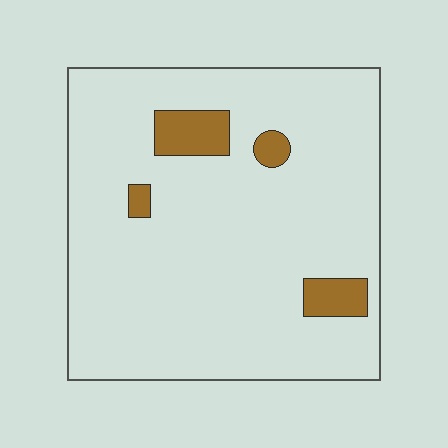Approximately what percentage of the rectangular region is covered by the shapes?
Approximately 10%.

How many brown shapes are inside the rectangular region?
4.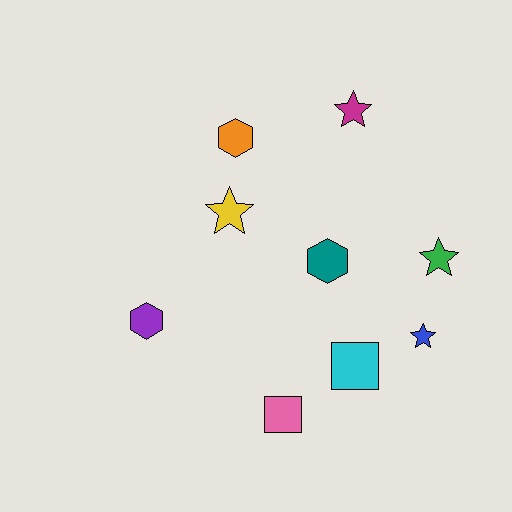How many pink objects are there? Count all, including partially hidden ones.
There is 1 pink object.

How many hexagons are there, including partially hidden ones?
There are 3 hexagons.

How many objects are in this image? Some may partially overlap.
There are 9 objects.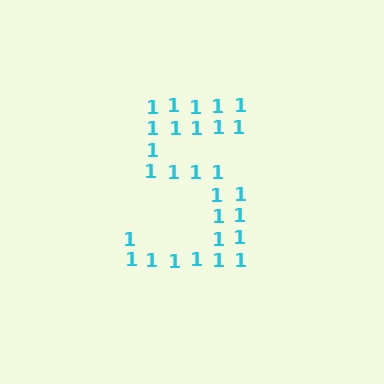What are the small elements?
The small elements are digit 1's.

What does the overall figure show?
The overall figure shows the digit 5.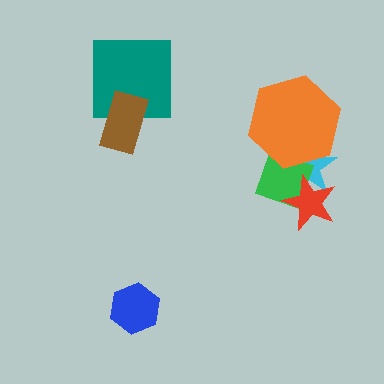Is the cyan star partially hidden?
Yes, it is partially covered by another shape.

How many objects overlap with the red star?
2 objects overlap with the red star.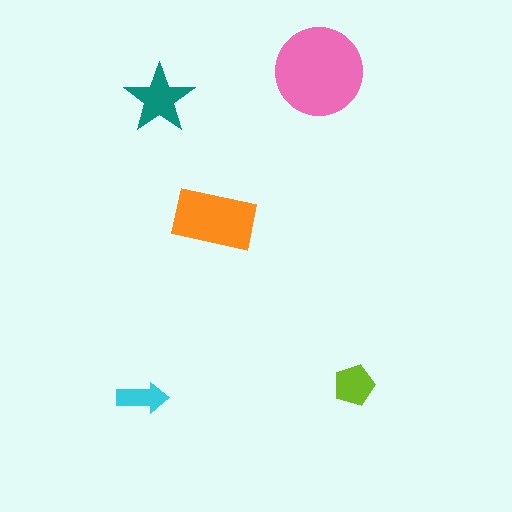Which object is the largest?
The pink circle.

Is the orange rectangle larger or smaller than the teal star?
Larger.